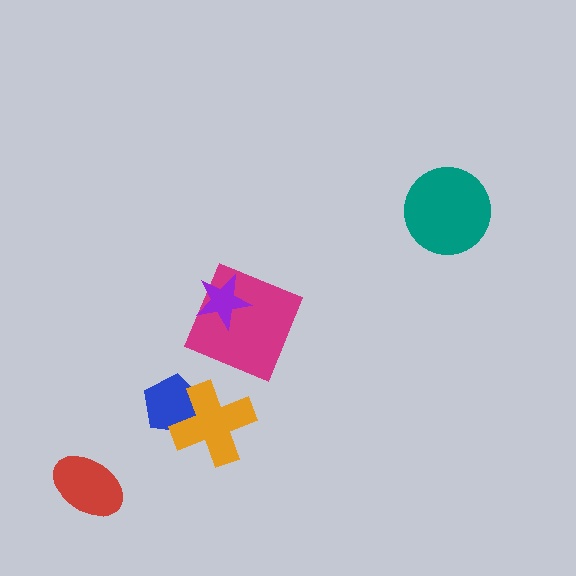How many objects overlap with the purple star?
1 object overlaps with the purple star.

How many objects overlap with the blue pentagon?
1 object overlaps with the blue pentagon.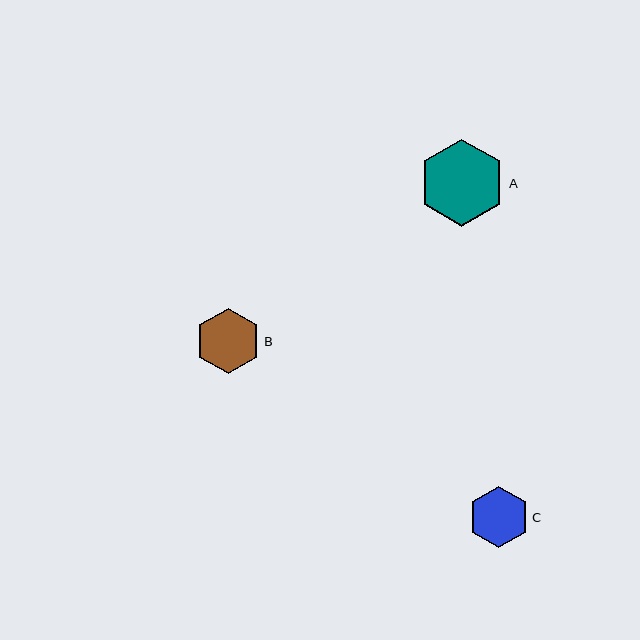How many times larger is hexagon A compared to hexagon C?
Hexagon A is approximately 1.4 times the size of hexagon C.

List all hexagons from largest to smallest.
From largest to smallest: A, B, C.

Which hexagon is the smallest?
Hexagon C is the smallest with a size of approximately 61 pixels.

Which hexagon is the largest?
Hexagon A is the largest with a size of approximately 87 pixels.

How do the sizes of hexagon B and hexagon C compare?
Hexagon B and hexagon C are approximately the same size.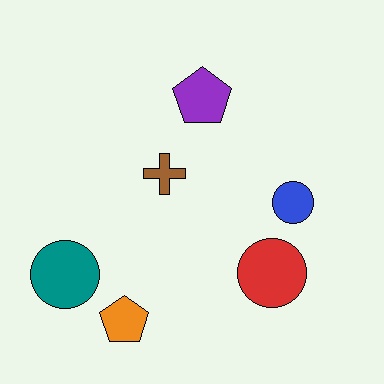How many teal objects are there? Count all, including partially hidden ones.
There is 1 teal object.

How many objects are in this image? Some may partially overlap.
There are 6 objects.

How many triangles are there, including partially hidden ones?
There are no triangles.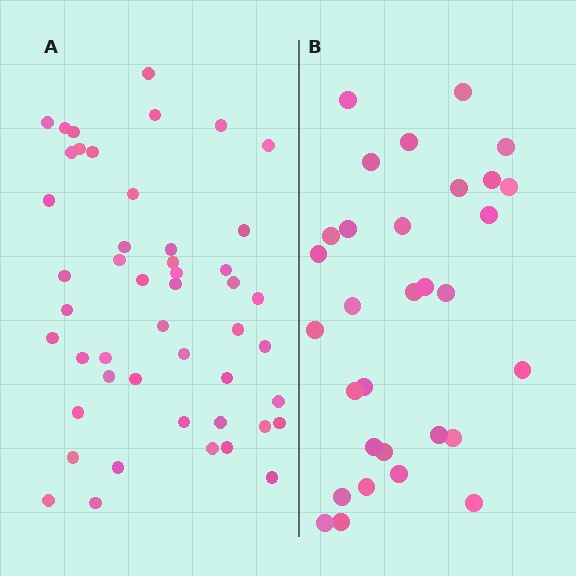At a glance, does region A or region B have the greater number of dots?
Region A (the left region) has more dots.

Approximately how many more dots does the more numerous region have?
Region A has approximately 15 more dots than region B.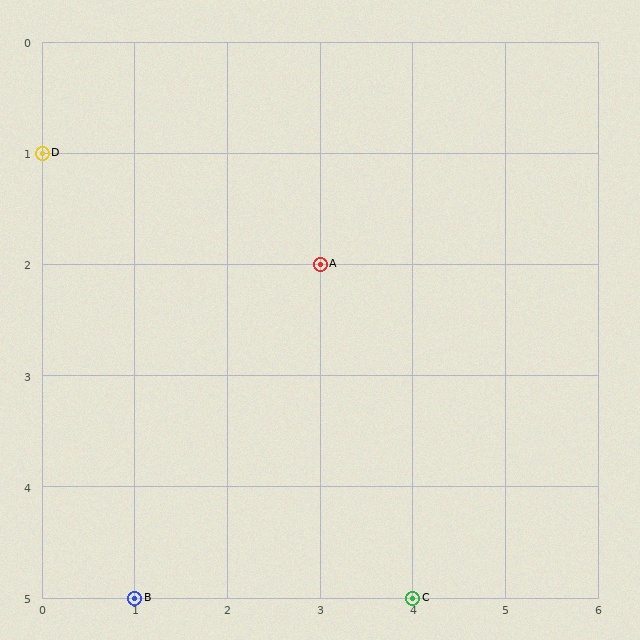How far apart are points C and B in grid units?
Points C and B are 3 columns apart.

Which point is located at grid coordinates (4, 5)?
Point C is at (4, 5).